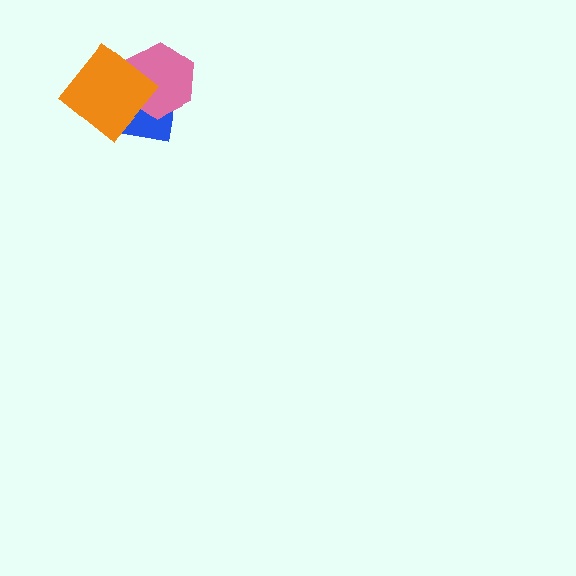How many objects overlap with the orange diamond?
2 objects overlap with the orange diamond.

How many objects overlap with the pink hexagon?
2 objects overlap with the pink hexagon.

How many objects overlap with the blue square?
2 objects overlap with the blue square.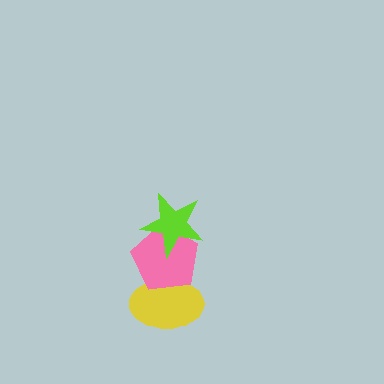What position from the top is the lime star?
The lime star is 1st from the top.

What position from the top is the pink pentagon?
The pink pentagon is 2nd from the top.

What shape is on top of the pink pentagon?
The lime star is on top of the pink pentagon.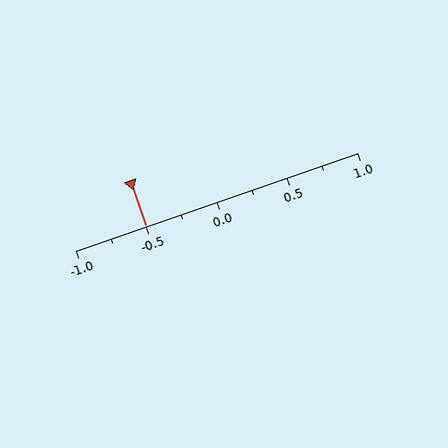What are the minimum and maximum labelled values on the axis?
The axis runs from -1.0 to 1.0.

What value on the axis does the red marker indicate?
The marker indicates approximately -0.5.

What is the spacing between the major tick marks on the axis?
The major ticks are spaced 0.5 apart.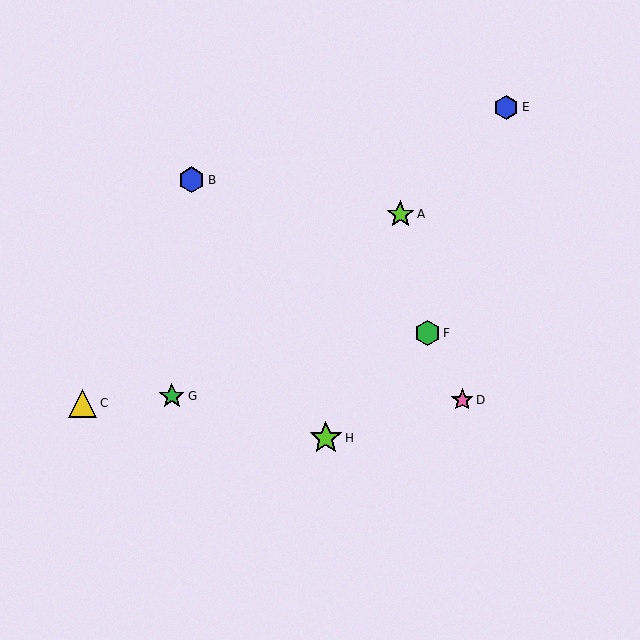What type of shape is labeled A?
Shape A is a lime star.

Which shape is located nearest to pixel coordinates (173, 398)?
The green star (labeled G) at (172, 396) is nearest to that location.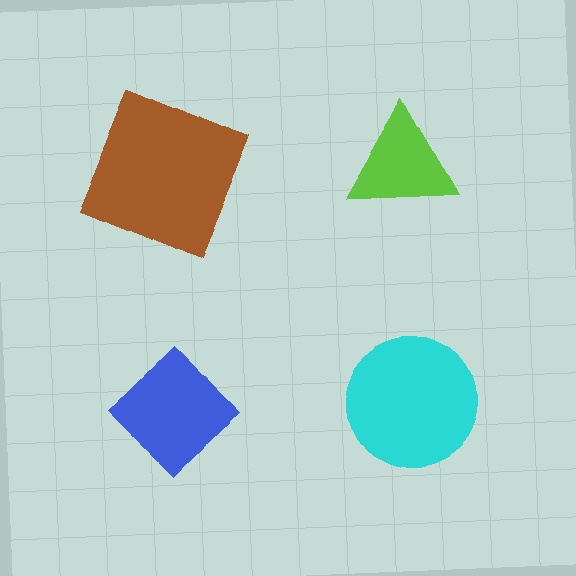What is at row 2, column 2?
A cyan circle.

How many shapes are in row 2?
2 shapes.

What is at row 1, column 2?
A lime triangle.